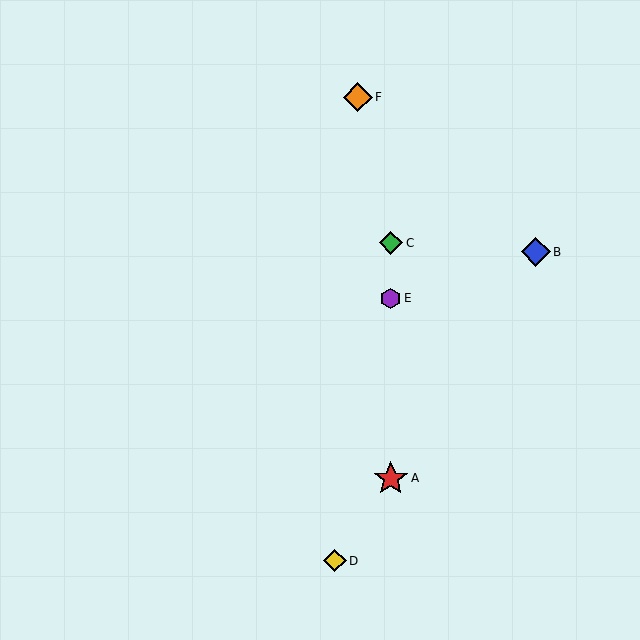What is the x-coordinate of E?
Object E is at x≈391.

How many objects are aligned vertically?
3 objects (A, C, E) are aligned vertically.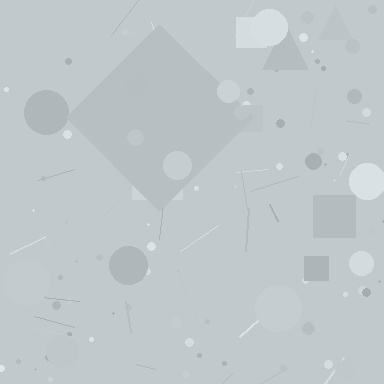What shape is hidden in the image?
A diamond is hidden in the image.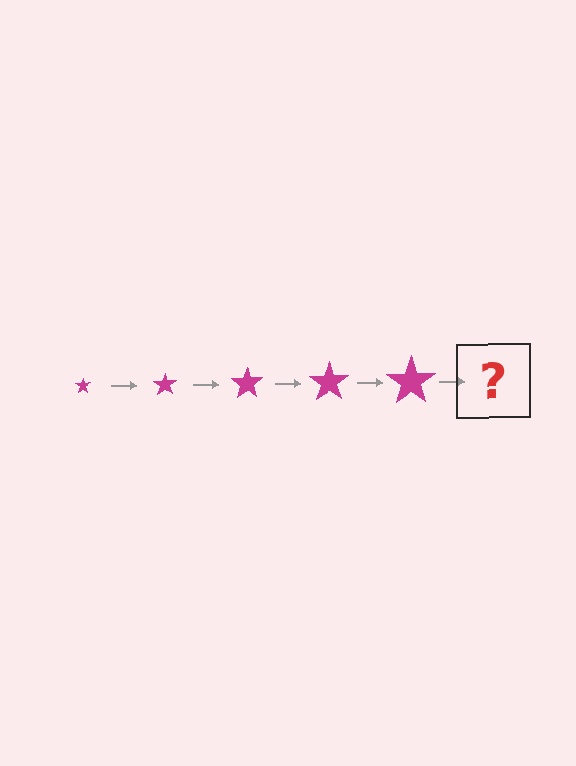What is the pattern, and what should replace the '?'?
The pattern is that the star gets progressively larger each step. The '?' should be a magenta star, larger than the previous one.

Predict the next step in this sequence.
The next step is a magenta star, larger than the previous one.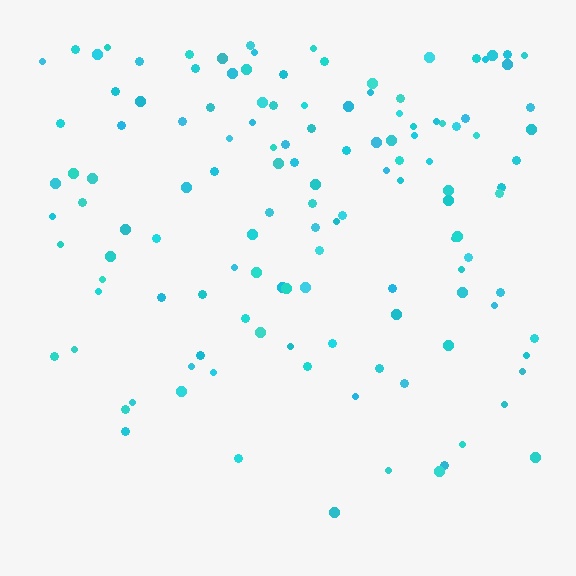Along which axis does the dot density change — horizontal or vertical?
Vertical.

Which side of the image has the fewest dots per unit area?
The bottom.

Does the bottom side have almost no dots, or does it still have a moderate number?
Still a moderate number, just noticeably fewer than the top.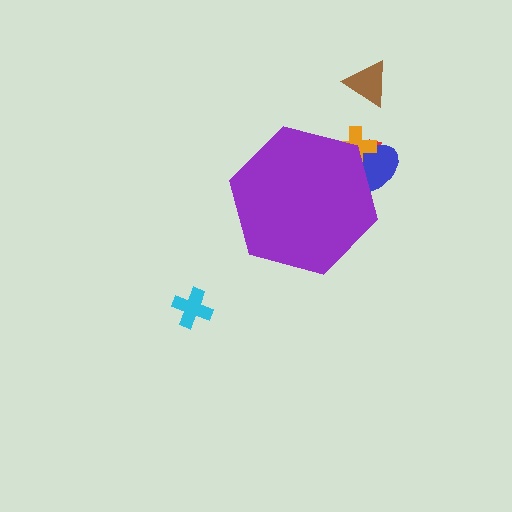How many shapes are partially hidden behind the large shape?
3 shapes are partially hidden.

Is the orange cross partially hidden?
Yes, the orange cross is partially hidden behind the purple hexagon.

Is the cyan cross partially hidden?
No, the cyan cross is fully visible.